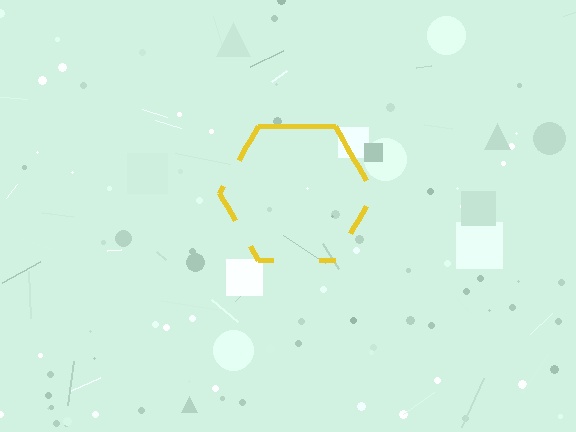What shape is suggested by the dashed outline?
The dashed outline suggests a hexagon.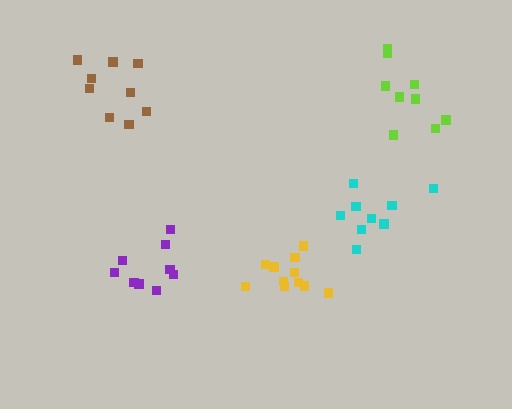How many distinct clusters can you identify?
There are 5 distinct clusters.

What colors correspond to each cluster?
The clusters are colored: yellow, brown, lime, purple, cyan.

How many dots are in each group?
Group 1: 11 dots, Group 2: 9 dots, Group 3: 9 dots, Group 4: 9 dots, Group 5: 9 dots (47 total).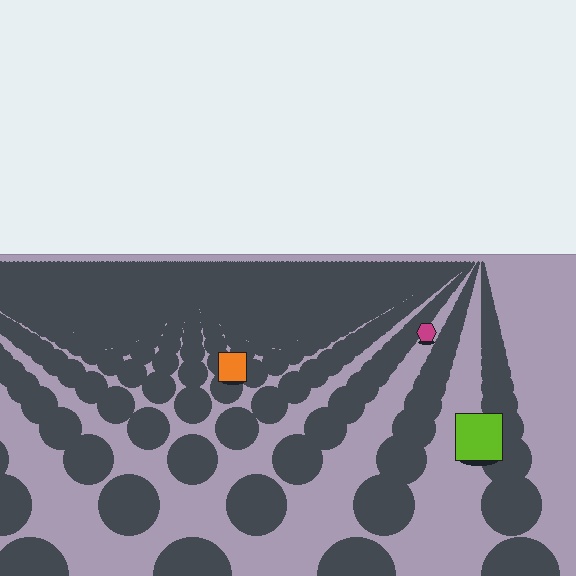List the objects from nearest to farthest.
From nearest to farthest: the lime square, the orange square, the magenta hexagon.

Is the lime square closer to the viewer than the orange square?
Yes. The lime square is closer — you can tell from the texture gradient: the ground texture is coarser near it.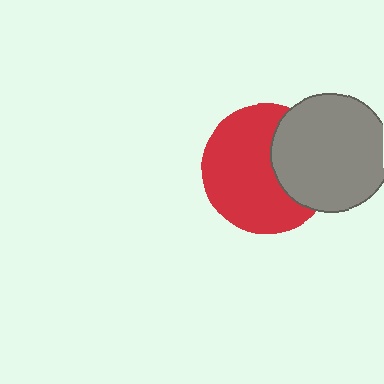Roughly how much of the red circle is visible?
Most of it is visible (roughly 66%).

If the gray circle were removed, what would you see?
You would see the complete red circle.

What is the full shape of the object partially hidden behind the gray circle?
The partially hidden object is a red circle.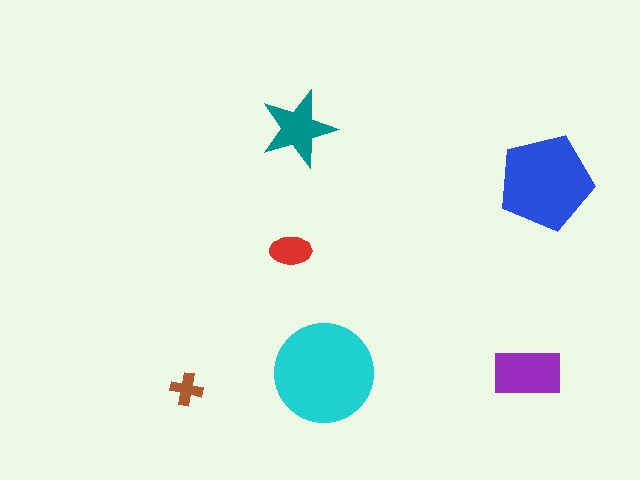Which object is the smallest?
The brown cross.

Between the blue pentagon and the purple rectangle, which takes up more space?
The blue pentagon.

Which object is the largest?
The cyan circle.